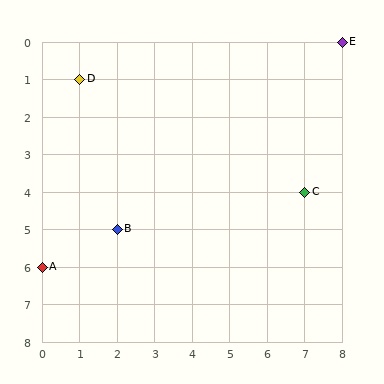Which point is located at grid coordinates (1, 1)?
Point D is at (1, 1).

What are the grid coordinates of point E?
Point E is at grid coordinates (8, 0).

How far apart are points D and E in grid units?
Points D and E are 7 columns and 1 row apart (about 7.1 grid units diagonally).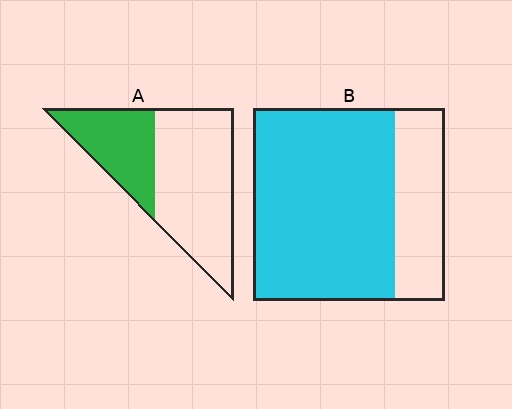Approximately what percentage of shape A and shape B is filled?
A is approximately 35% and B is approximately 75%.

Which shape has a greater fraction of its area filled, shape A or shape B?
Shape B.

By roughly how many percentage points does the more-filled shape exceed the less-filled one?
By roughly 40 percentage points (B over A).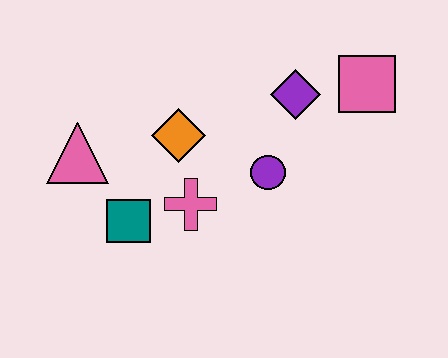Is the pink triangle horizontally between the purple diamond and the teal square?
No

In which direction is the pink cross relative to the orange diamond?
The pink cross is below the orange diamond.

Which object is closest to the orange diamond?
The pink cross is closest to the orange diamond.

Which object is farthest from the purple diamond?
The pink triangle is farthest from the purple diamond.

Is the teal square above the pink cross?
No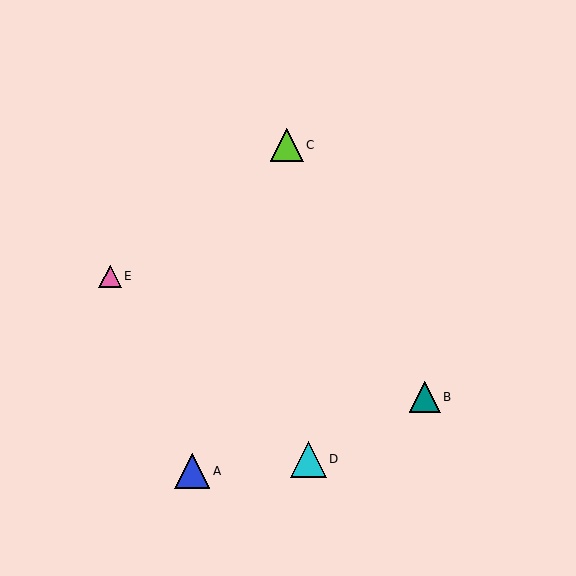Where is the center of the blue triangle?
The center of the blue triangle is at (192, 471).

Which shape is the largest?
The cyan triangle (labeled D) is the largest.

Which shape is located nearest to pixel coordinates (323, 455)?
The cyan triangle (labeled D) at (309, 459) is nearest to that location.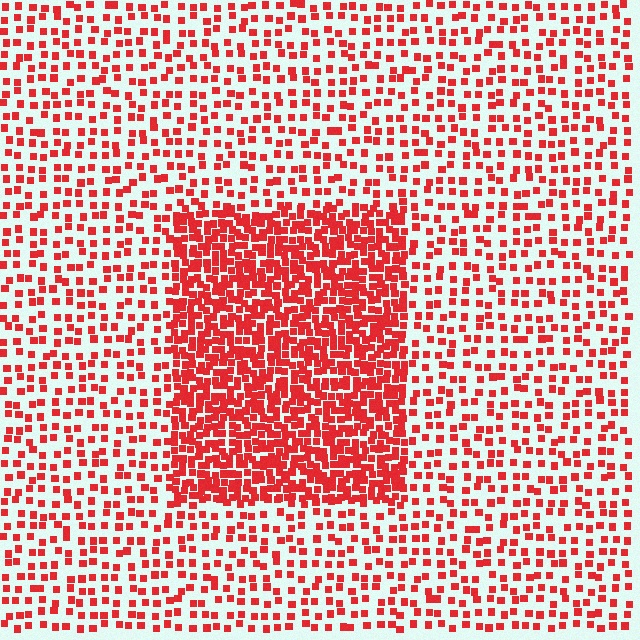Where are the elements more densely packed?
The elements are more densely packed inside the rectangle boundary.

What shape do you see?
I see a rectangle.